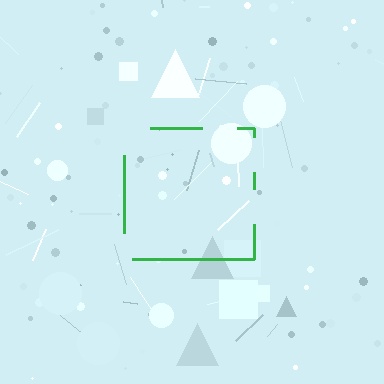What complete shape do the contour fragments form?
The contour fragments form a square.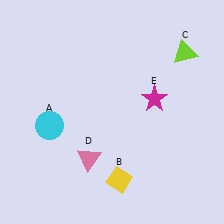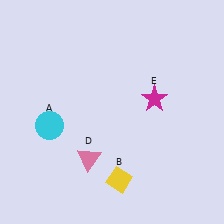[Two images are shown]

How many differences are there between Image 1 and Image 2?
There is 1 difference between the two images.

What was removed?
The lime triangle (C) was removed in Image 2.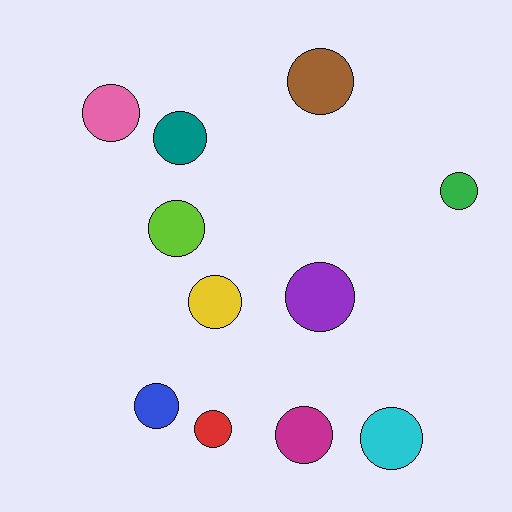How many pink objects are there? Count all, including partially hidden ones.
There is 1 pink object.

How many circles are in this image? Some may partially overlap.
There are 11 circles.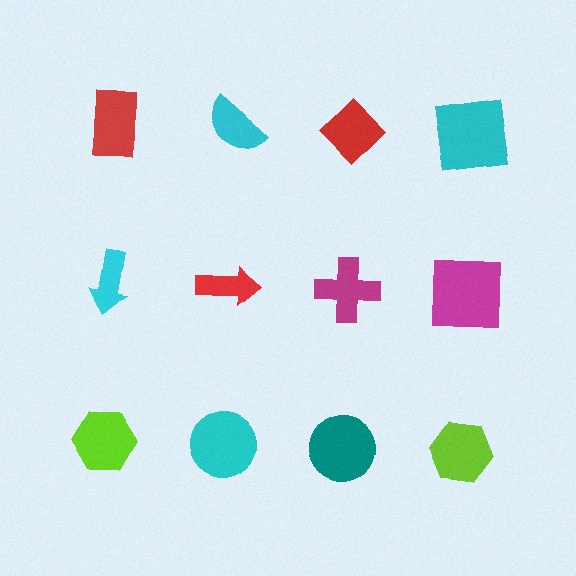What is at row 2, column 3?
A magenta cross.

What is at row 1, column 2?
A cyan semicircle.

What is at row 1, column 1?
A red rectangle.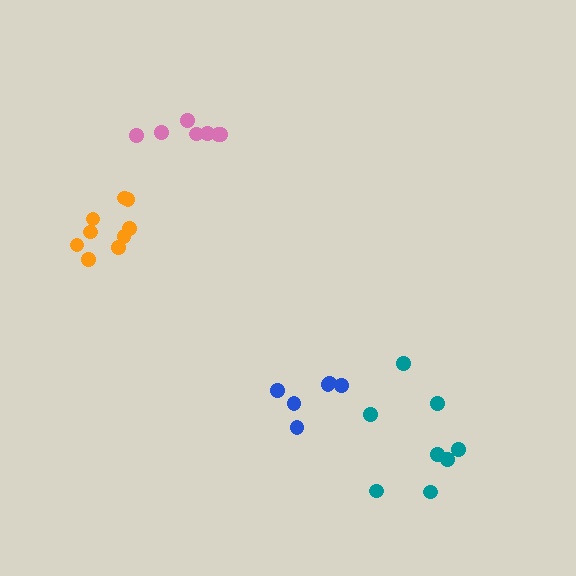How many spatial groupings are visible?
There are 4 spatial groupings.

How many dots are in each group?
Group 1: 7 dots, Group 2: 9 dots, Group 3: 8 dots, Group 4: 6 dots (30 total).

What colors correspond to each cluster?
The clusters are colored: pink, orange, teal, blue.